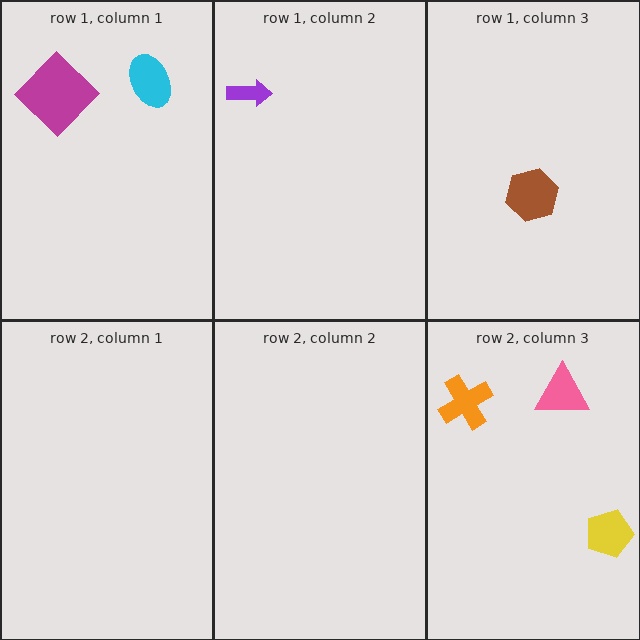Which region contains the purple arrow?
The row 1, column 2 region.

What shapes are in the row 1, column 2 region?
The purple arrow.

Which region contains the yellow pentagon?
The row 2, column 3 region.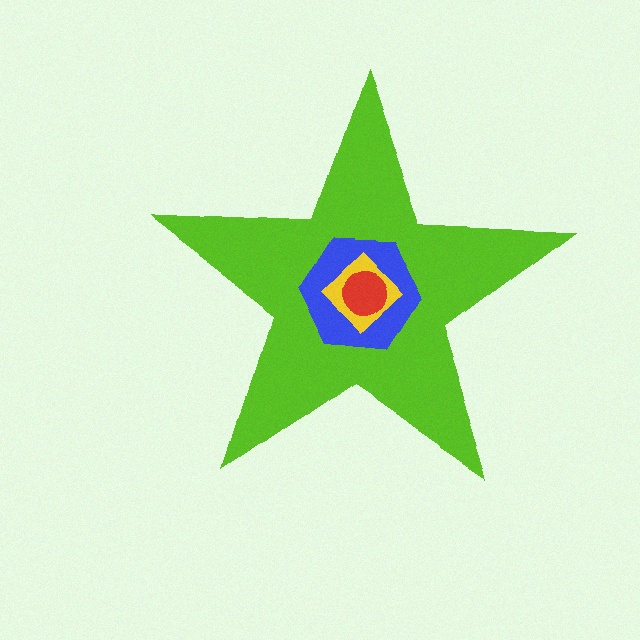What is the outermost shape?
The lime star.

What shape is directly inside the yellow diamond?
The red circle.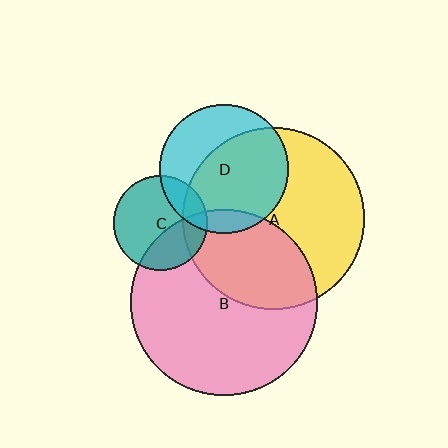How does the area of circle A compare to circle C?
Approximately 3.7 times.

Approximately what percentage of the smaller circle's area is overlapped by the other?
Approximately 10%.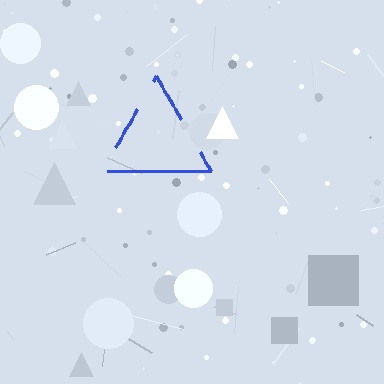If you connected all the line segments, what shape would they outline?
They would outline a triangle.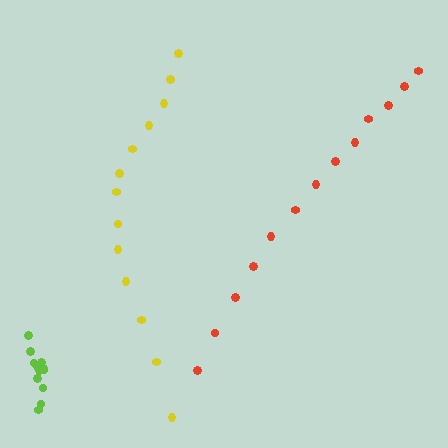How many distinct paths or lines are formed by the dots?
There are 3 distinct paths.